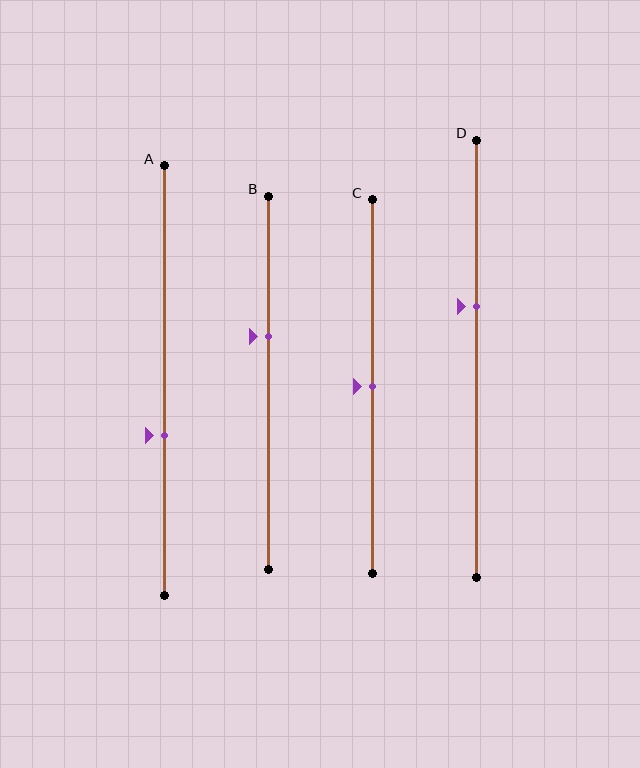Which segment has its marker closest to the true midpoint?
Segment C has its marker closest to the true midpoint.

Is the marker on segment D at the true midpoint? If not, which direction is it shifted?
No, the marker on segment D is shifted upward by about 12% of the segment length.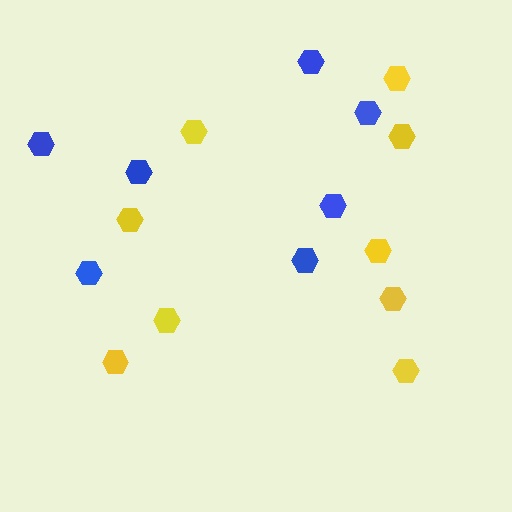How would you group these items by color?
There are 2 groups: one group of blue hexagons (7) and one group of yellow hexagons (9).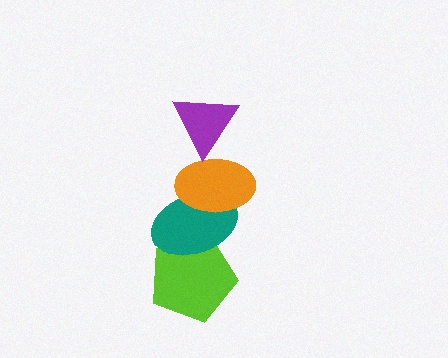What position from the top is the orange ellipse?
The orange ellipse is 2nd from the top.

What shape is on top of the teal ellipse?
The orange ellipse is on top of the teal ellipse.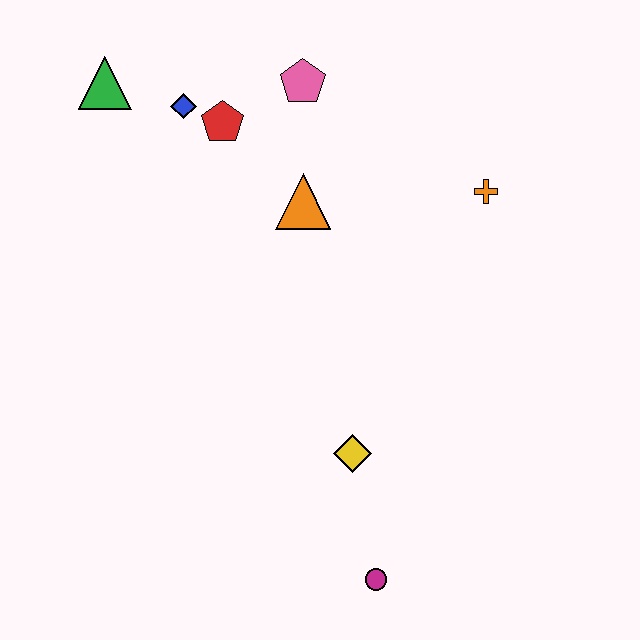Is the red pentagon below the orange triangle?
No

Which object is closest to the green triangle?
The blue diamond is closest to the green triangle.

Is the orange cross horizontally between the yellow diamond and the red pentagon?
No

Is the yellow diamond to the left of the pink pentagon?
No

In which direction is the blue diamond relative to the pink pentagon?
The blue diamond is to the left of the pink pentagon.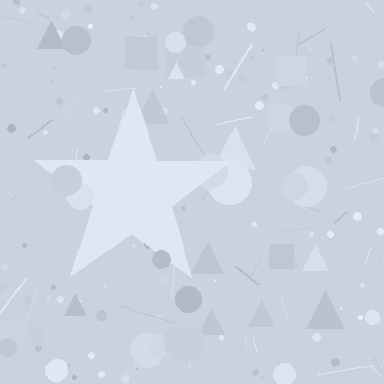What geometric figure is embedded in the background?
A star is embedded in the background.